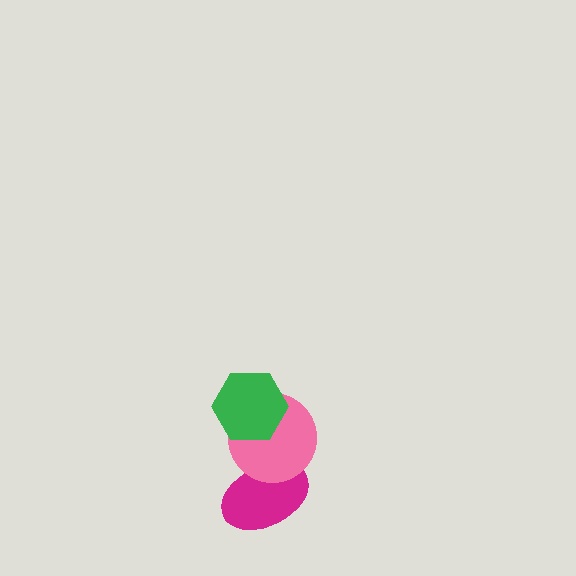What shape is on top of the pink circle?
The green hexagon is on top of the pink circle.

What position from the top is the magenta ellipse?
The magenta ellipse is 3rd from the top.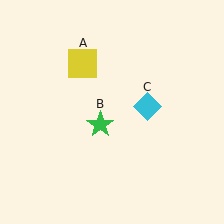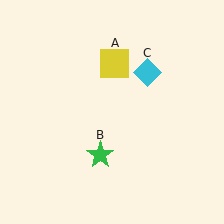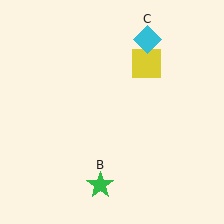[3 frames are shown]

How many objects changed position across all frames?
3 objects changed position: yellow square (object A), green star (object B), cyan diamond (object C).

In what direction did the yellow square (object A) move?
The yellow square (object A) moved right.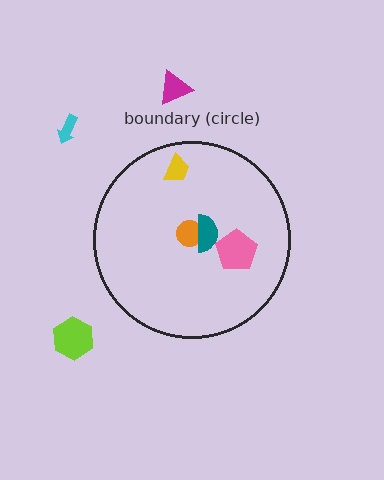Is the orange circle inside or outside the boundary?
Inside.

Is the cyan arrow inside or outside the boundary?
Outside.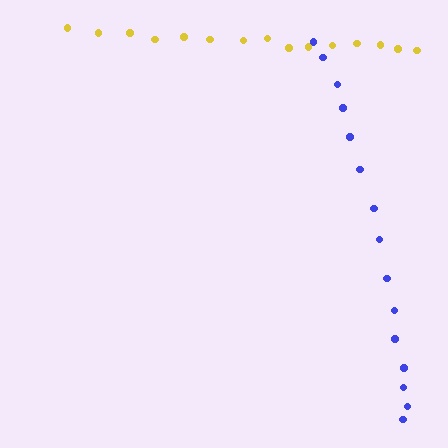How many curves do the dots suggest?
There are 2 distinct paths.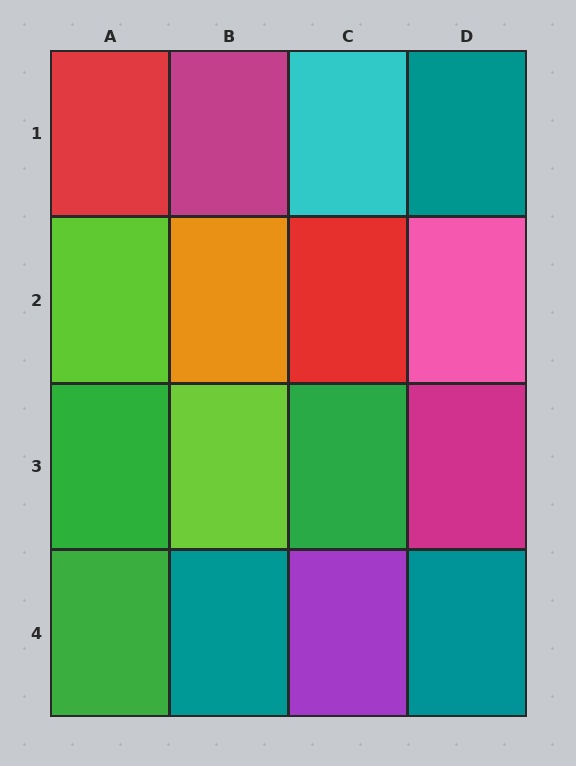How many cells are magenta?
2 cells are magenta.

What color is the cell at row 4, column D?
Teal.